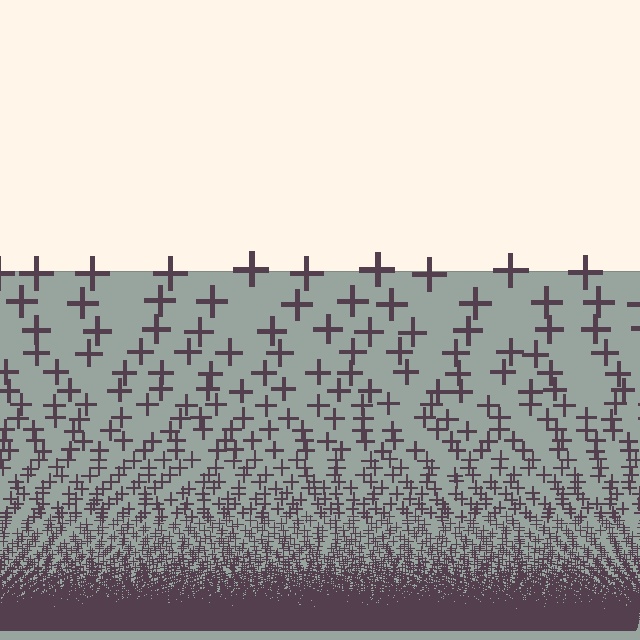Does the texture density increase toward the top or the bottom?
Density increases toward the bottom.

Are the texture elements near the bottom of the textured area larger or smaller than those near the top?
Smaller. The gradient is inverted — elements near the bottom are smaller and denser.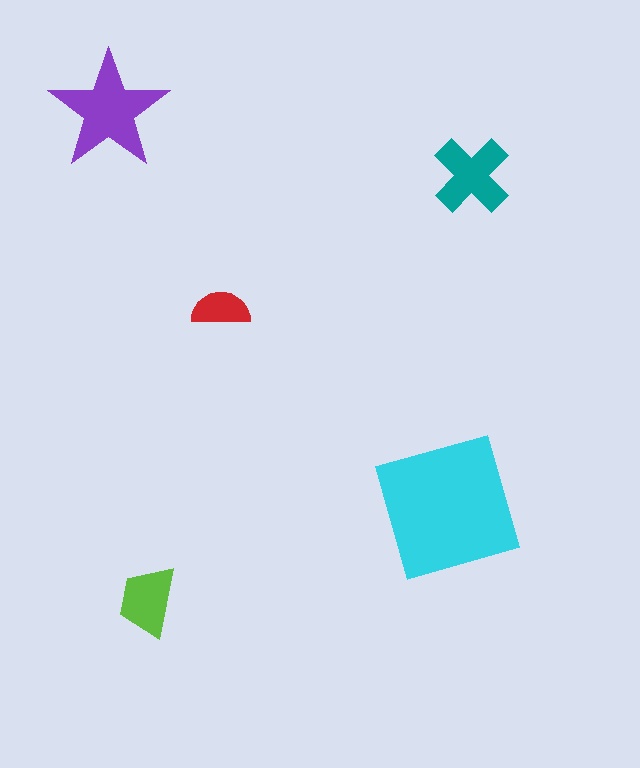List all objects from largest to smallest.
The cyan square, the purple star, the teal cross, the lime trapezoid, the red semicircle.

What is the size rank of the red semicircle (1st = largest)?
5th.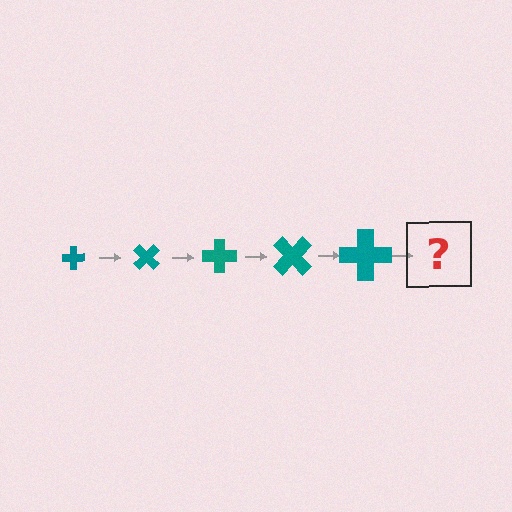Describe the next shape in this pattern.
It should be a cross, larger than the previous one and rotated 225 degrees from the start.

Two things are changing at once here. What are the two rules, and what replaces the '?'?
The two rules are that the cross grows larger each step and it rotates 45 degrees each step. The '?' should be a cross, larger than the previous one and rotated 225 degrees from the start.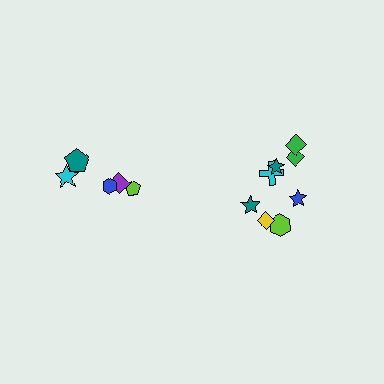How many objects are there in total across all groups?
There are 13 objects.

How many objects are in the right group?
There are 8 objects.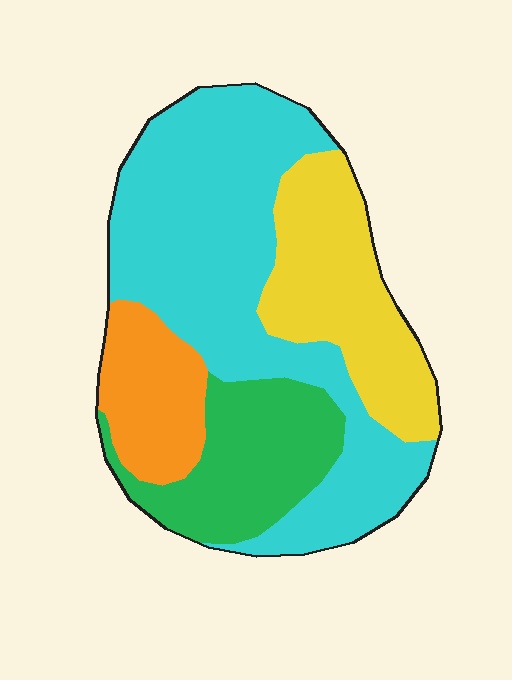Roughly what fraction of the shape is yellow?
Yellow takes up about one fifth (1/5) of the shape.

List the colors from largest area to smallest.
From largest to smallest: cyan, yellow, green, orange.